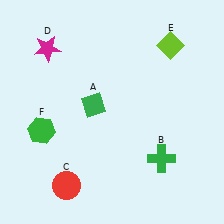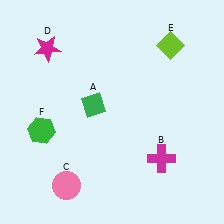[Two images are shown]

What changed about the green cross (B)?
In Image 1, B is green. In Image 2, it changed to magenta.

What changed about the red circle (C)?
In Image 1, C is red. In Image 2, it changed to pink.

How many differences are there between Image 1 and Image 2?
There are 2 differences between the two images.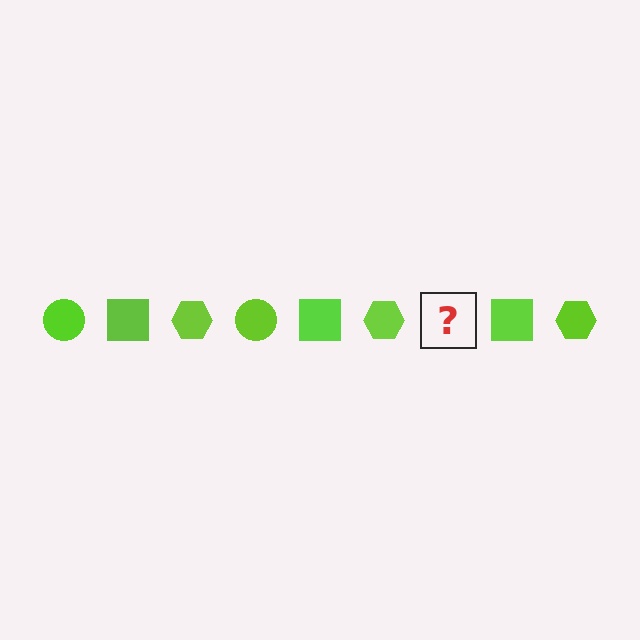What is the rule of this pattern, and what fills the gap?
The rule is that the pattern cycles through circle, square, hexagon shapes in lime. The gap should be filled with a lime circle.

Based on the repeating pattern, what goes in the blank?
The blank should be a lime circle.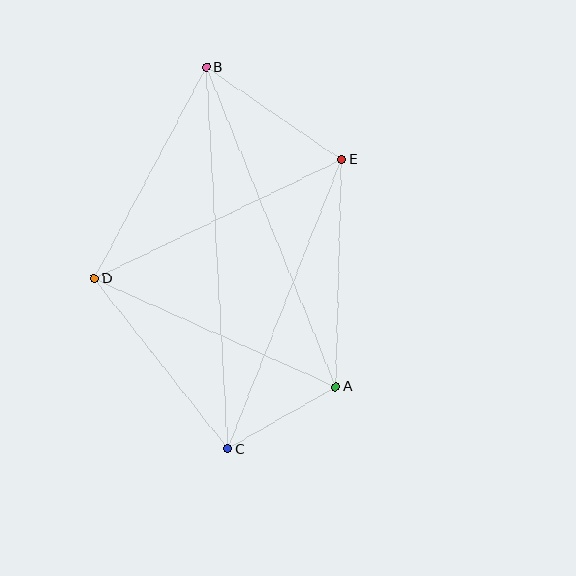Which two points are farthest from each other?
Points B and C are farthest from each other.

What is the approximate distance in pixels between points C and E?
The distance between C and E is approximately 311 pixels.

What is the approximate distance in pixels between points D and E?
The distance between D and E is approximately 274 pixels.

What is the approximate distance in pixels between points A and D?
The distance between A and D is approximately 265 pixels.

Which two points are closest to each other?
Points A and C are closest to each other.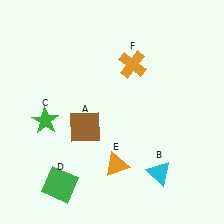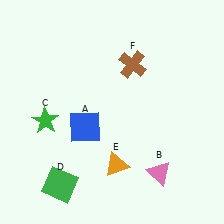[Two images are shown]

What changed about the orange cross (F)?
In Image 1, F is orange. In Image 2, it changed to brown.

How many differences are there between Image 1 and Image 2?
There are 3 differences between the two images.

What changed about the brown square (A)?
In Image 1, A is brown. In Image 2, it changed to blue.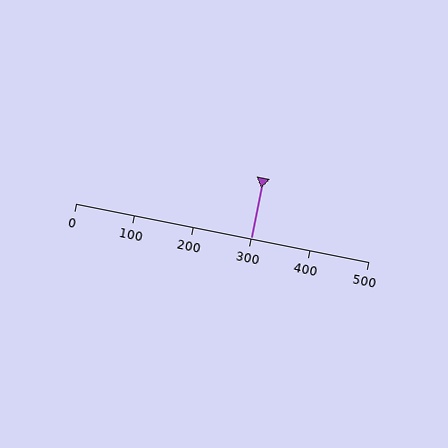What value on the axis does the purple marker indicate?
The marker indicates approximately 300.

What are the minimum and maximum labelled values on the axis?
The axis runs from 0 to 500.